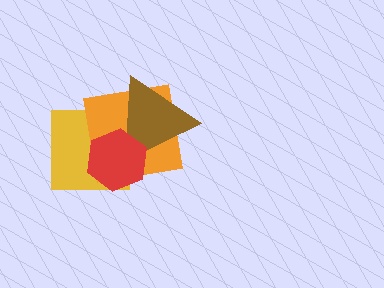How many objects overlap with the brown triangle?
3 objects overlap with the brown triangle.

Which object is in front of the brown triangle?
The red hexagon is in front of the brown triangle.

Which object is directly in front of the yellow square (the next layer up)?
The orange square is directly in front of the yellow square.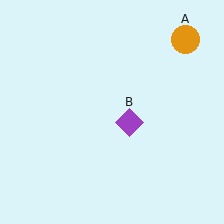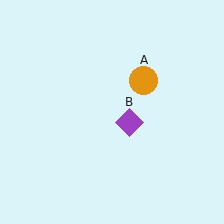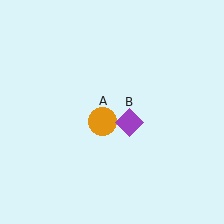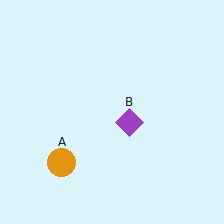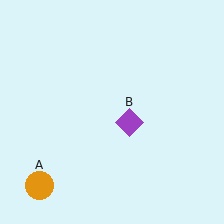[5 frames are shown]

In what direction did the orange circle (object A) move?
The orange circle (object A) moved down and to the left.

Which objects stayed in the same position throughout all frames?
Purple diamond (object B) remained stationary.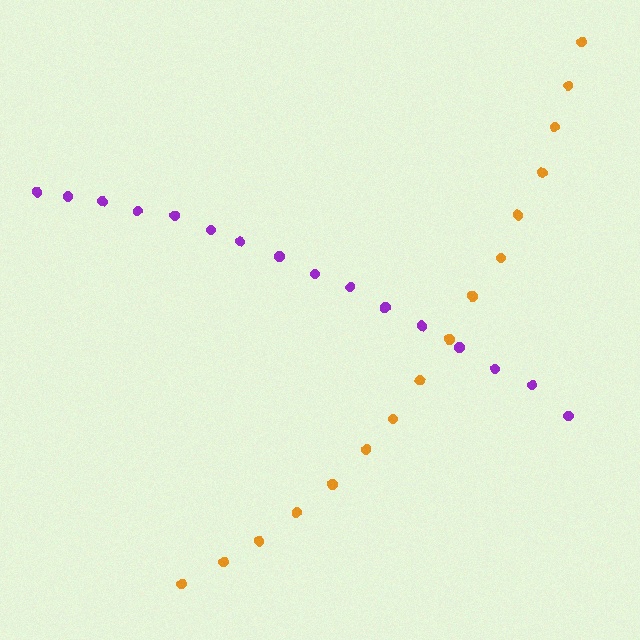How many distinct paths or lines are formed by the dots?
There are 2 distinct paths.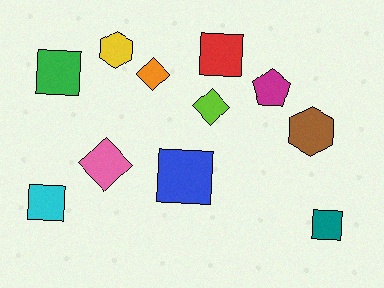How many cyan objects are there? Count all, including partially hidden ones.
There is 1 cyan object.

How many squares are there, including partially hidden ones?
There are 5 squares.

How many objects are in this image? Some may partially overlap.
There are 11 objects.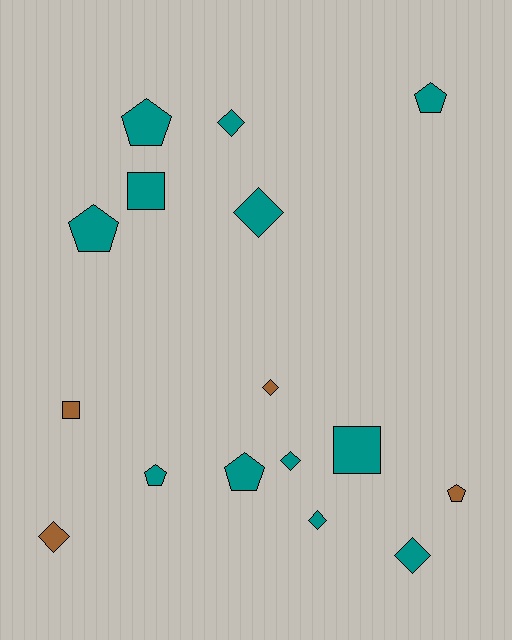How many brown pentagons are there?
There is 1 brown pentagon.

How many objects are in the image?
There are 16 objects.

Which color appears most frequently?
Teal, with 12 objects.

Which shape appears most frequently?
Diamond, with 7 objects.